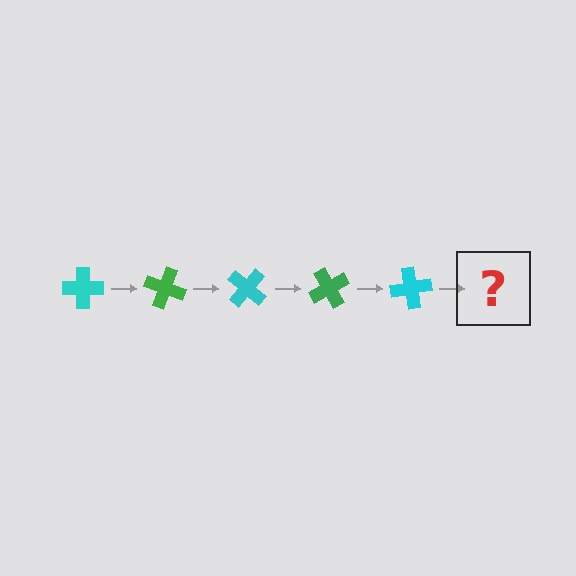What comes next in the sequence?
The next element should be a green cross, rotated 100 degrees from the start.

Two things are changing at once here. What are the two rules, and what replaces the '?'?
The two rules are that it rotates 20 degrees each step and the color cycles through cyan and green. The '?' should be a green cross, rotated 100 degrees from the start.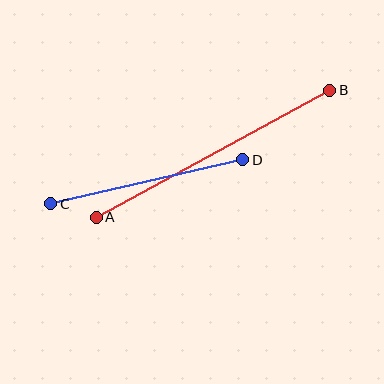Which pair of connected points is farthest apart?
Points A and B are farthest apart.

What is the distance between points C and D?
The distance is approximately 197 pixels.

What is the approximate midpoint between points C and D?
The midpoint is at approximately (147, 182) pixels.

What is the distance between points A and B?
The distance is approximately 266 pixels.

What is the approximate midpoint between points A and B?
The midpoint is at approximately (213, 154) pixels.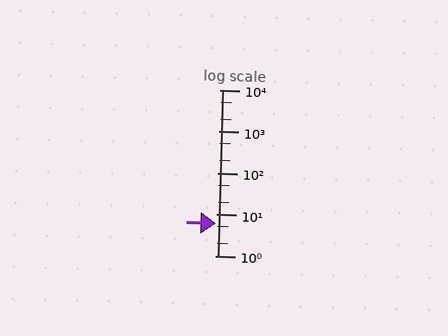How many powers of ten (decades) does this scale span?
The scale spans 4 decades, from 1 to 10000.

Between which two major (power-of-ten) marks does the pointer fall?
The pointer is between 1 and 10.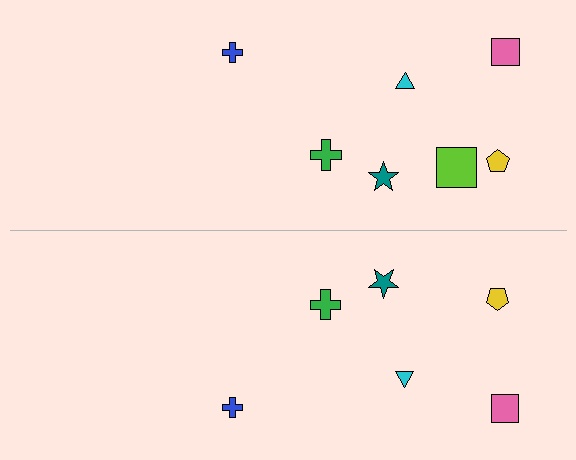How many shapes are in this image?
There are 13 shapes in this image.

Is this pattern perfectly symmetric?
No, the pattern is not perfectly symmetric. A lime square is missing from the bottom side.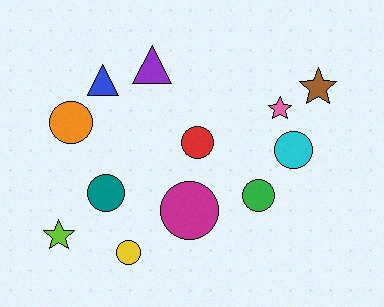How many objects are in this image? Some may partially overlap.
There are 12 objects.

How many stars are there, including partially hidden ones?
There are 3 stars.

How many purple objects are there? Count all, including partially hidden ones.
There is 1 purple object.